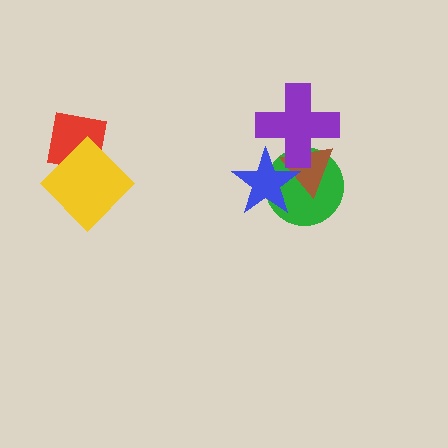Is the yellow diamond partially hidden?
No, no other shape covers it.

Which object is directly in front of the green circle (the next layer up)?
The brown triangle is directly in front of the green circle.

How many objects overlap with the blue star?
3 objects overlap with the blue star.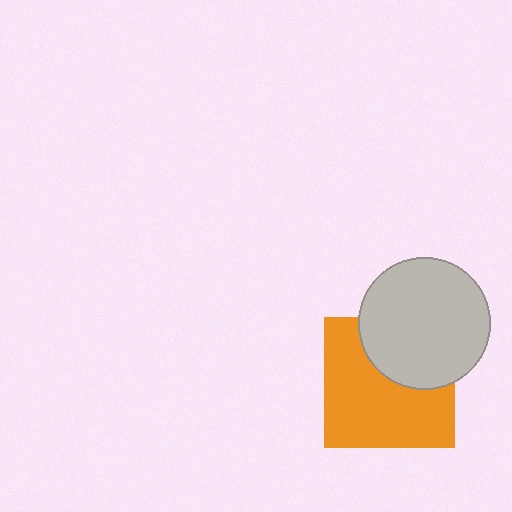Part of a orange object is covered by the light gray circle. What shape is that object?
It is a square.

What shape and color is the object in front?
The object in front is a light gray circle.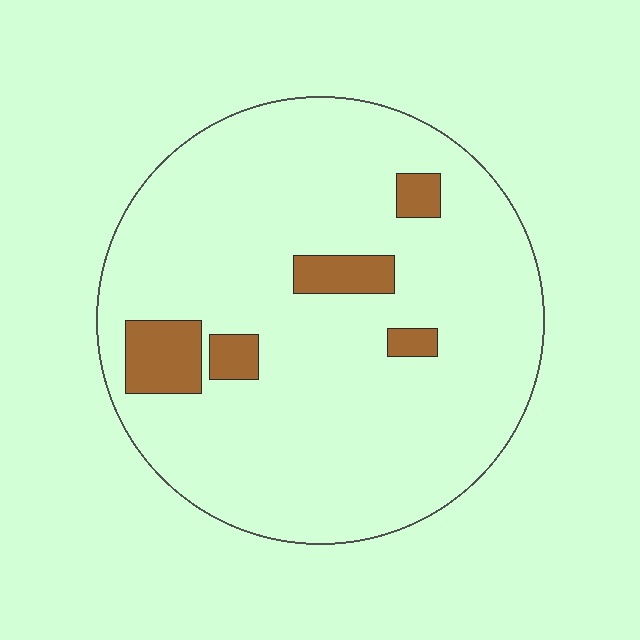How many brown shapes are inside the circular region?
5.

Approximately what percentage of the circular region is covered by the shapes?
Approximately 10%.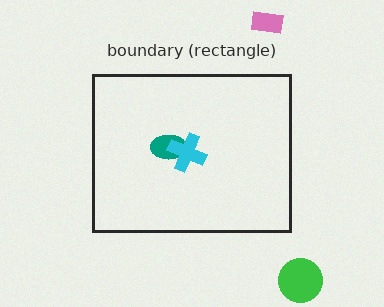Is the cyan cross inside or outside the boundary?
Inside.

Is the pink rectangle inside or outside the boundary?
Outside.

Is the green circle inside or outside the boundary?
Outside.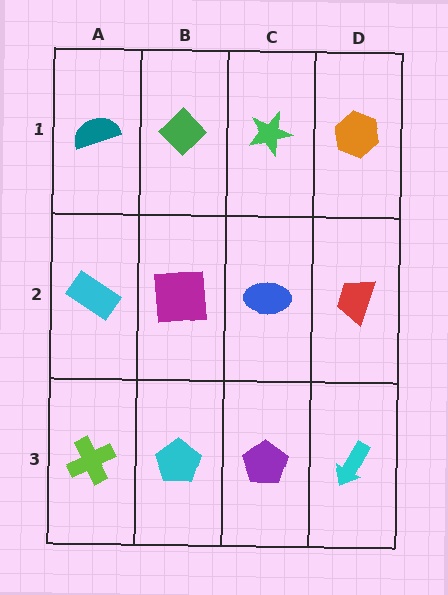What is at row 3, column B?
A cyan pentagon.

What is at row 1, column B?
A green diamond.